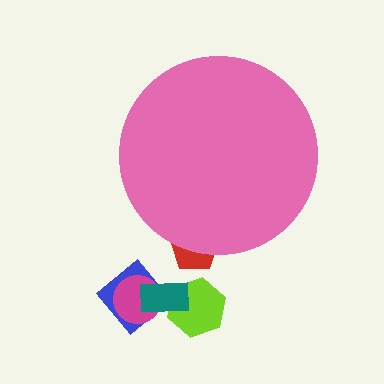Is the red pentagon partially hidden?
Yes, the red pentagon is partially hidden behind the pink circle.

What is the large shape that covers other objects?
A pink circle.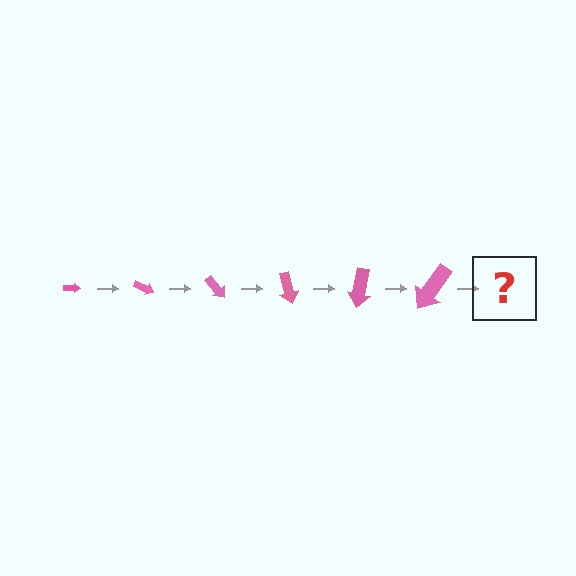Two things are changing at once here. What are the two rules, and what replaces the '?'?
The two rules are that the arrow grows larger each step and it rotates 25 degrees each step. The '?' should be an arrow, larger than the previous one and rotated 150 degrees from the start.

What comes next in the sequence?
The next element should be an arrow, larger than the previous one and rotated 150 degrees from the start.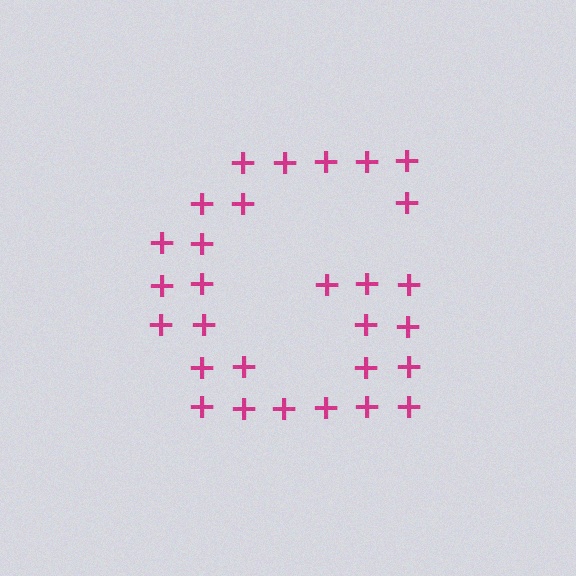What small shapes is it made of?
It is made of small plus signs.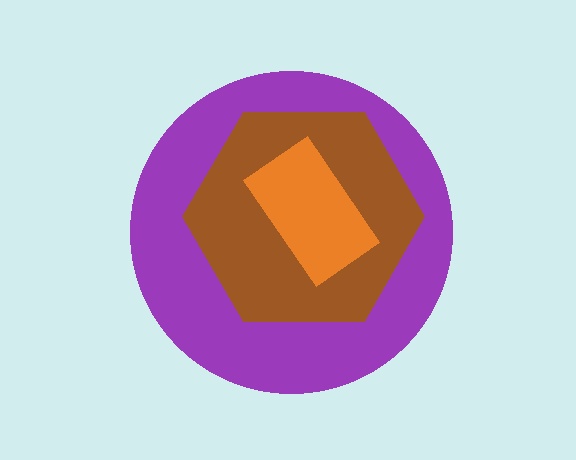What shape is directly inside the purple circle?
The brown hexagon.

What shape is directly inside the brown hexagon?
The orange rectangle.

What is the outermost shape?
The purple circle.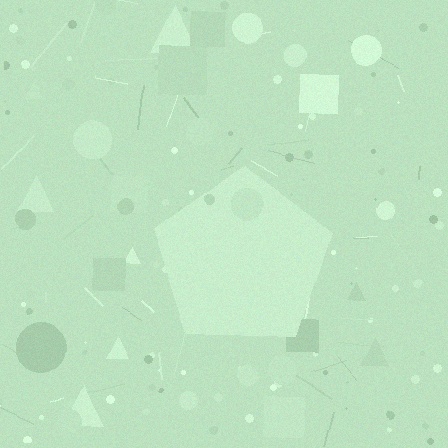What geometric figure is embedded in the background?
A pentagon is embedded in the background.